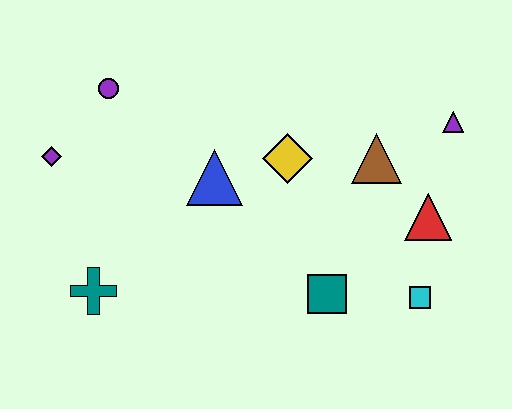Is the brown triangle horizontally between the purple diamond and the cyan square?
Yes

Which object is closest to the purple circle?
The purple diamond is closest to the purple circle.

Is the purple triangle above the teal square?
Yes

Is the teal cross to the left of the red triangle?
Yes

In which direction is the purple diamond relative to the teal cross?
The purple diamond is above the teal cross.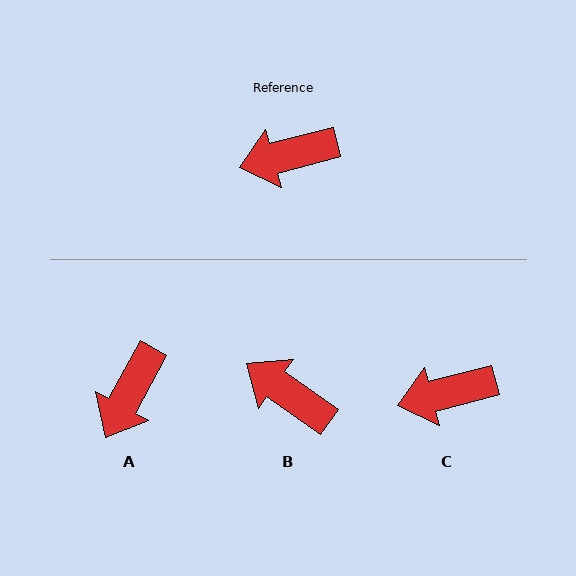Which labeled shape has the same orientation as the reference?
C.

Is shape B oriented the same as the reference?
No, it is off by about 50 degrees.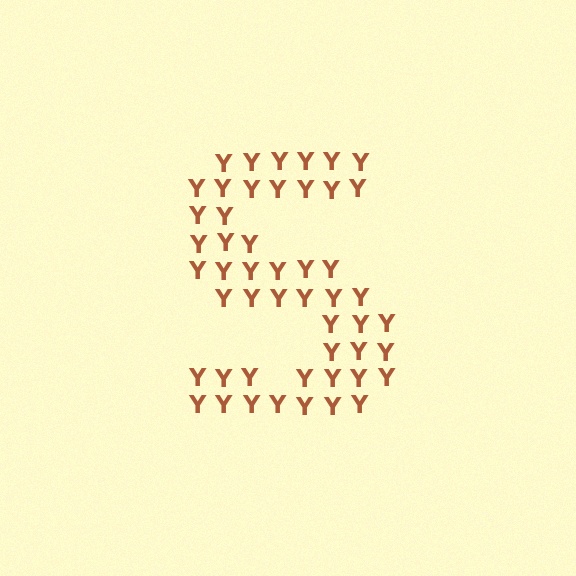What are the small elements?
The small elements are letter Y's.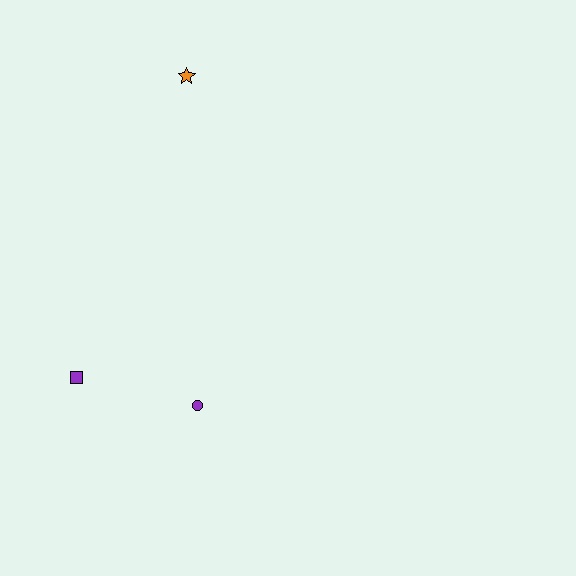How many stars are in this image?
There is 1 star.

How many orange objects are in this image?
There is 1 orange object.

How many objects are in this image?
There are 3 objects.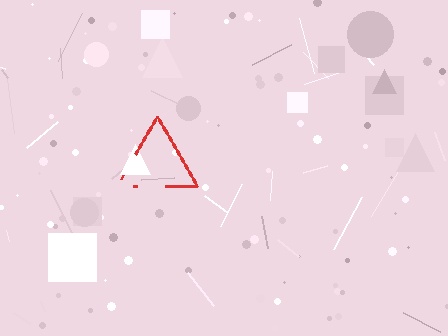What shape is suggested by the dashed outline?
The dashed outline suggests a triangle.